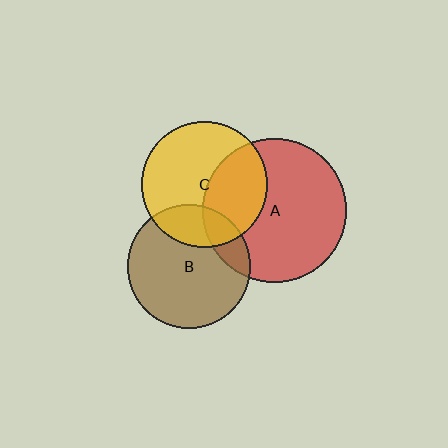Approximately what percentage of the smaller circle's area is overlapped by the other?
Approximately 15%.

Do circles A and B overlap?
Yes.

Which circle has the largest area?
Circle A (red).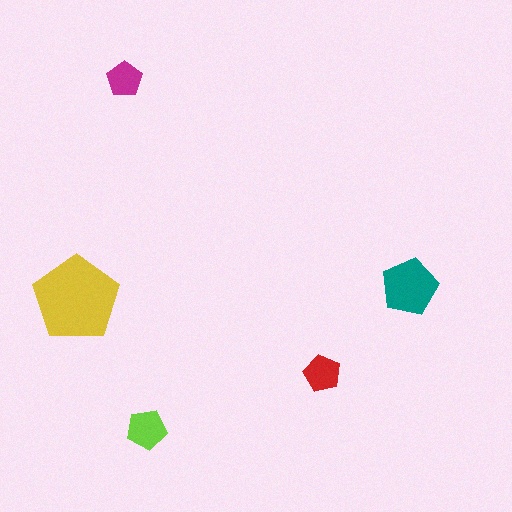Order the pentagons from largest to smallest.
the yellow one, the teal one, the lime one, the red one, the magenta one.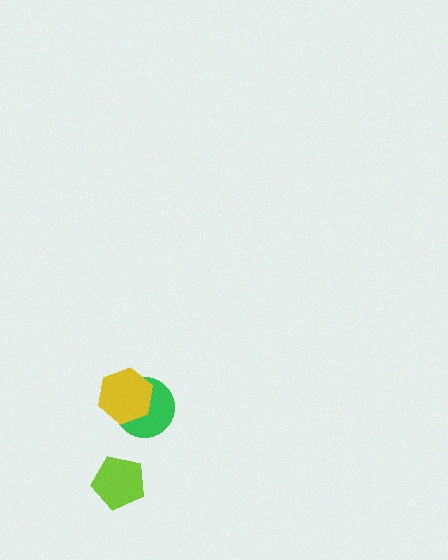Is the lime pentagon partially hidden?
No, no other shape covers it.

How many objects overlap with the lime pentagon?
0 objects overlap with the lime pentagon.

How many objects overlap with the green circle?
1 object overlaps with the green circle.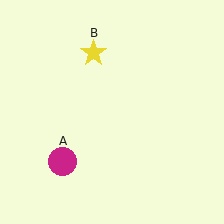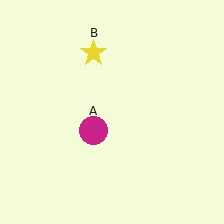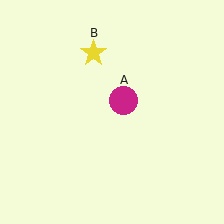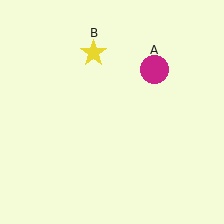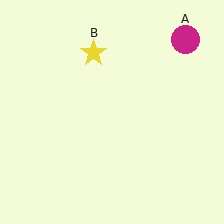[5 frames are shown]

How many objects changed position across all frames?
1 object changed position: magenta circle (object A).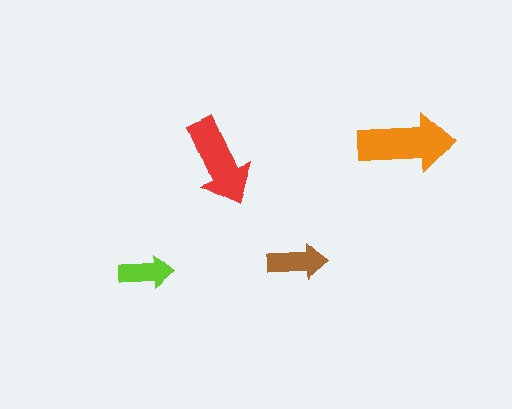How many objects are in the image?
There are 4 objects in the image.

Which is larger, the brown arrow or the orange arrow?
The orange one.